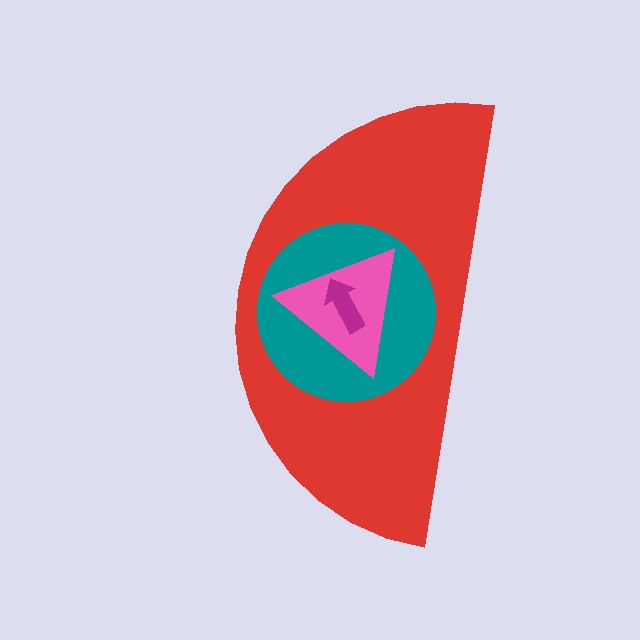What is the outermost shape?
The red semicircle.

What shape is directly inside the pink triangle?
The magenta arrow.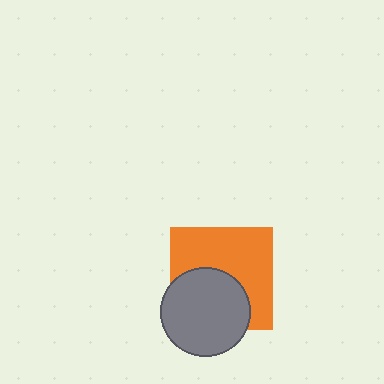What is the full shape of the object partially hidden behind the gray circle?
The partially hidden object is an orange square.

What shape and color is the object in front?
The object in front is a gray circle.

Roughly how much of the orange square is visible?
About half of it is visible (roughly 58%).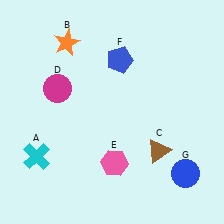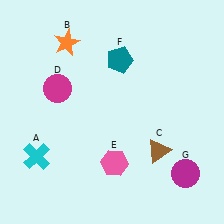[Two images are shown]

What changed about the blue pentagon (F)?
In Image 1, F is blue. In Image 2, it changed to teal.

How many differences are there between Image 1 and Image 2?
There are 2 differences between the two images.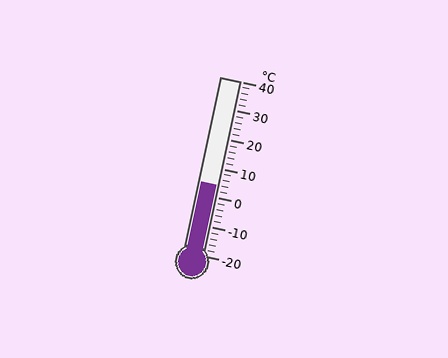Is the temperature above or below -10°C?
The temperature is above -10°C.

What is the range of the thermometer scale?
The thermometer scale ranges from -20°C to 40°C.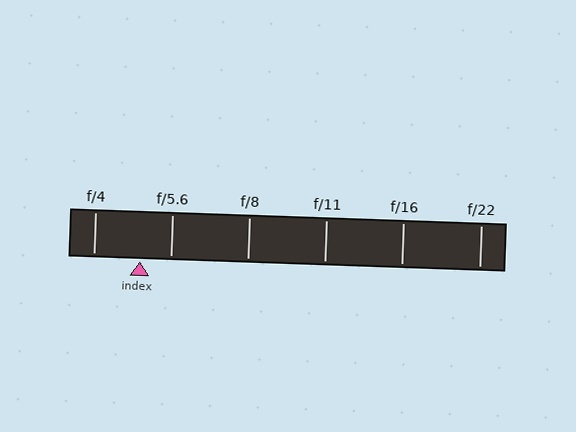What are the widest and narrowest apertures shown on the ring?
The widest aperture shown is f/4 and the narrowest is f/22.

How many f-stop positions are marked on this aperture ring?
There are 6 f-stop positions marked.